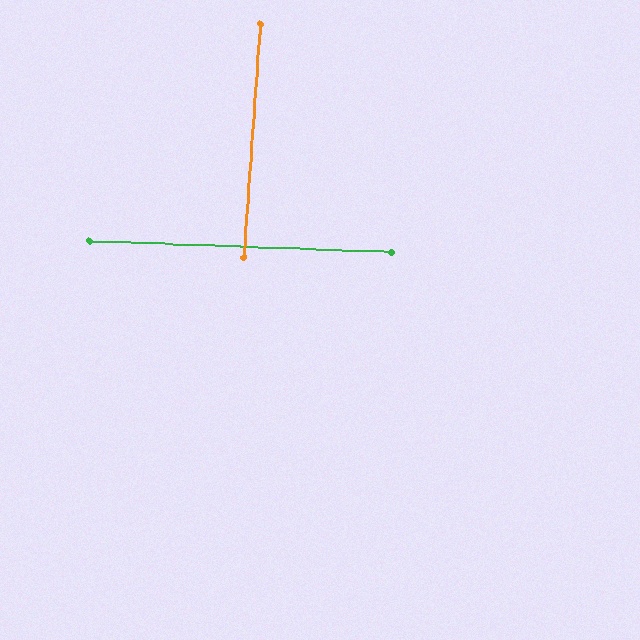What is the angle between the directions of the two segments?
Approximately 88 degrees.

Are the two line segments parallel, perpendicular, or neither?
Perpendicular — they meet at approximately 88°.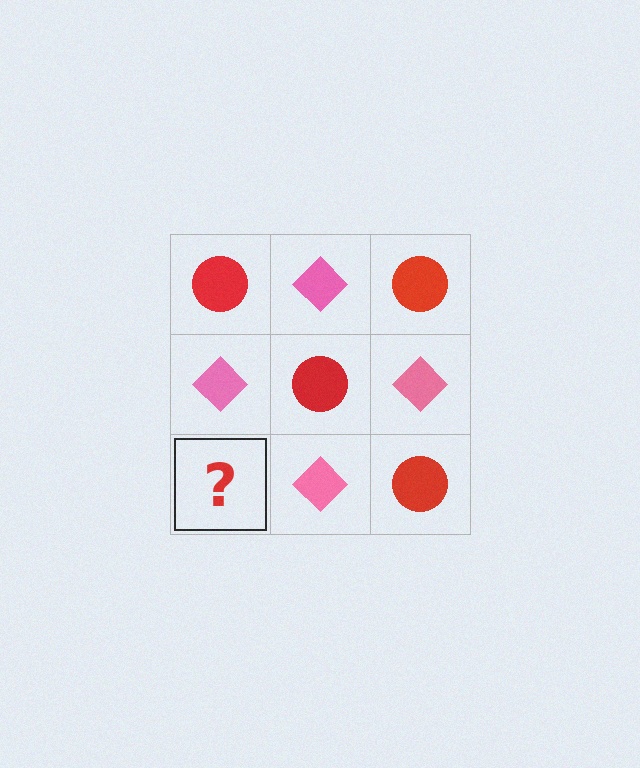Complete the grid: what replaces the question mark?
The question mark should be replaced with a red circle.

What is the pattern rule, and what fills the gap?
The rule is that it alternates red circle and pink diamond in a checkerboard pattern. The gap should be filled with a red circle.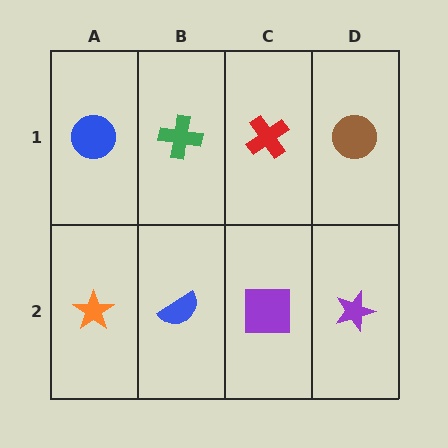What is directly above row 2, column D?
A brown circle.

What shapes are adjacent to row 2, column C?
A red cross (row 1, column C), a blue semicircle (row 2, column B), a purple star (row 2, column D).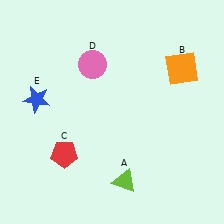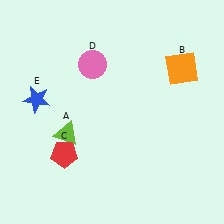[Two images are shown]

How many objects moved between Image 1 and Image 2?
1 object moved between the two images.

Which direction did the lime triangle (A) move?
The lime triangle (A) moved left.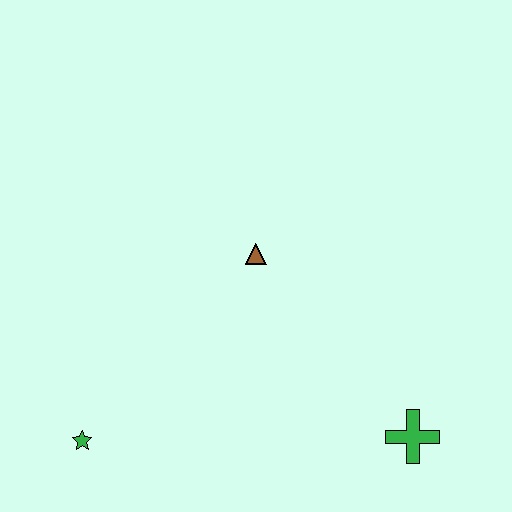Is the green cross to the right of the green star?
Yes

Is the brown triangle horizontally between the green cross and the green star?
Yes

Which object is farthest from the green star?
The green cross is farthest from the green star.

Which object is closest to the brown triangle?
The green cross is closest to the brown triangle.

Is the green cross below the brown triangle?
Yes